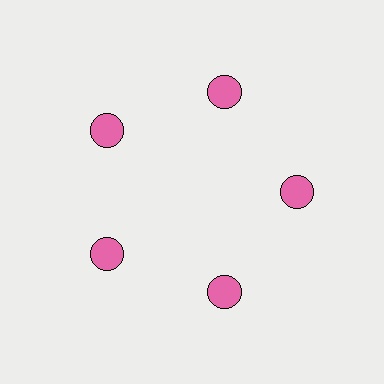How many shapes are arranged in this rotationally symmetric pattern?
There are 5 shapes, arranged in 5 groups of 1.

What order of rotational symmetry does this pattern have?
This pattern has 5-fold rotational symmetry.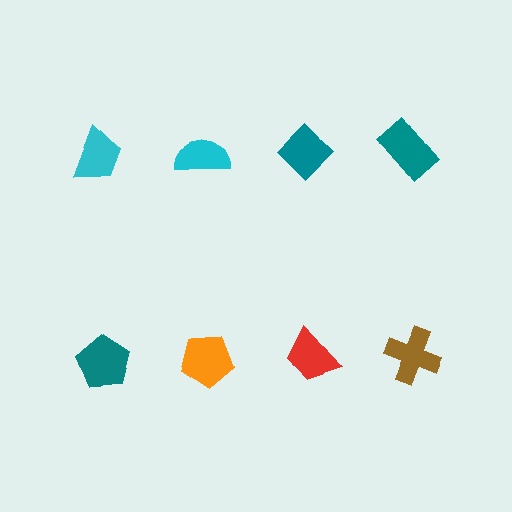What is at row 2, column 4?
A brown cross.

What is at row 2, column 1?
A teal pentagon.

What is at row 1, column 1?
A cyan trapezoid.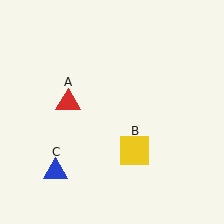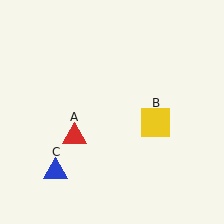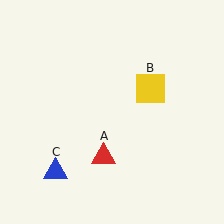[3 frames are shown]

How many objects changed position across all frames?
2 objects changed position: red triangle (object A), yellow square (object B).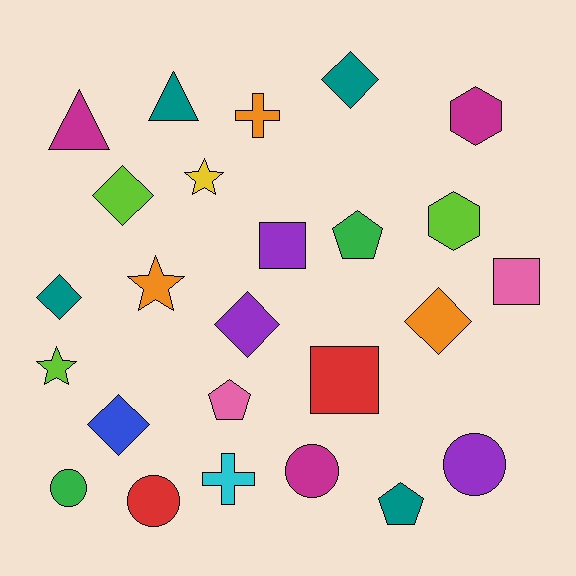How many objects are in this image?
There are 25 objects.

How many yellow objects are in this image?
There is 1 yellow object.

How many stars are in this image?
There are 3 stars.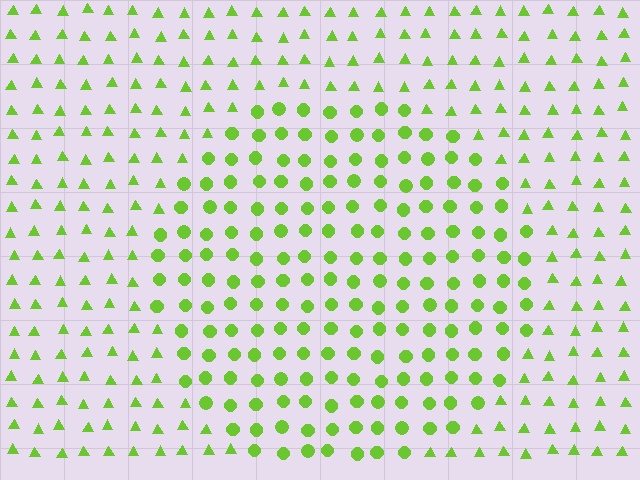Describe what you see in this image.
The image is filled with small lime elements arranged in a uniform grid. A circle-shaped region contains circles, while the surrounding area contains triangles. The boundary is defined purely by the change in element shape.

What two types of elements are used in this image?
The image uses circles inside the circle region and triangles outside it.